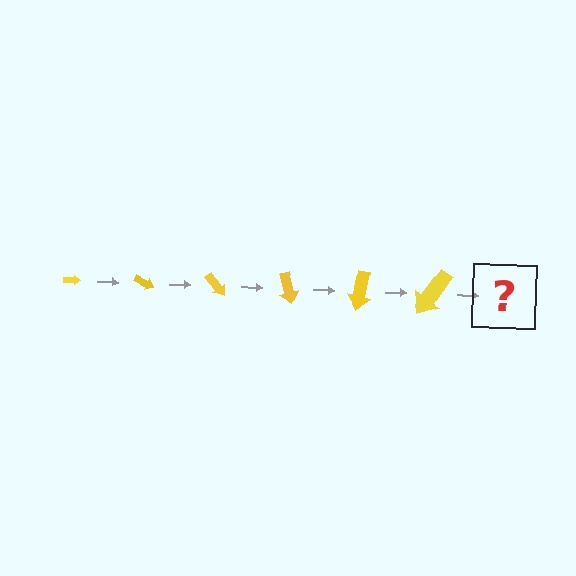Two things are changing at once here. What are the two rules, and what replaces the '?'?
The two rules are that the arrow grows larger each step and it rotates 25 degrees each step. The '?' should be an arrow, larger than the previous one and rotated 150 degrees from the start.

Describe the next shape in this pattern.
It should be an arrow, larger than the previous one and rotated 150 degrees from the start.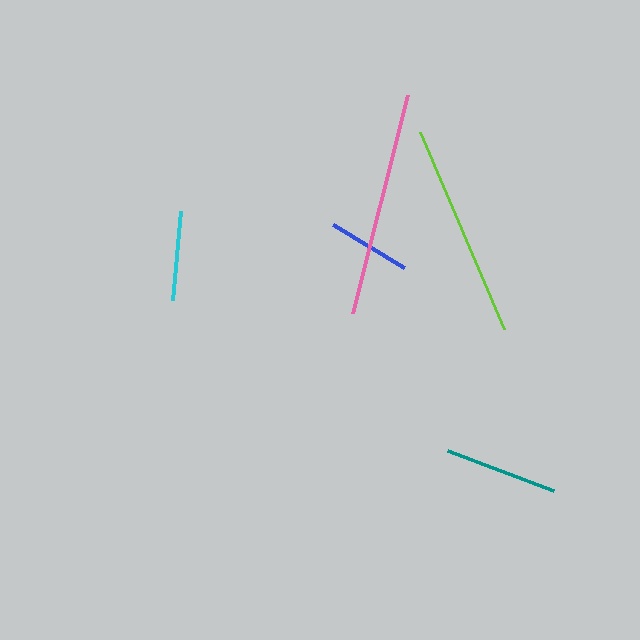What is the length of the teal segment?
The teal segment is approximately 113 pixels long.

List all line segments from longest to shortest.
From longest to shortest: pink, lime, teal, cyan, blue.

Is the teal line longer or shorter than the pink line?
The pink line is longer than the teal line.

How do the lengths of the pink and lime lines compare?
The pink and lime lines are approximately the same length.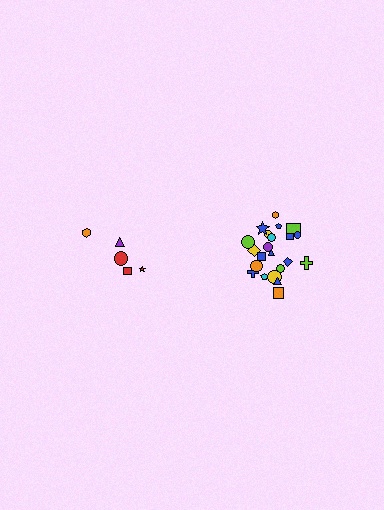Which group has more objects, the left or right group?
The right group.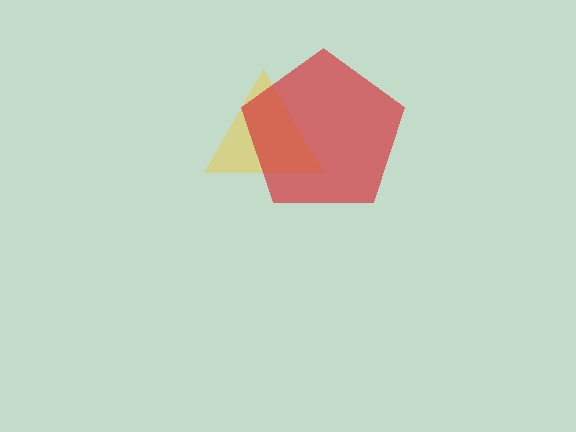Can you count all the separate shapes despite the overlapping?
Yes, there are 2 separate shapes.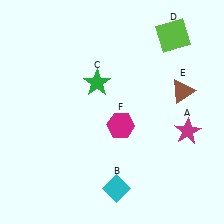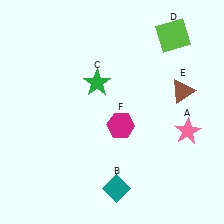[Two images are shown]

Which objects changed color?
A changed from magenta to pink. B changed from cyan to teal.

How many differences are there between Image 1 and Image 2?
There are 2 differences between the two images.